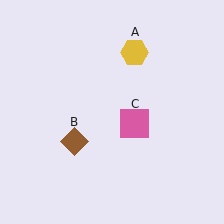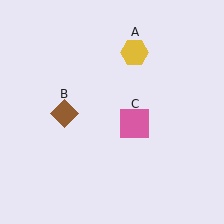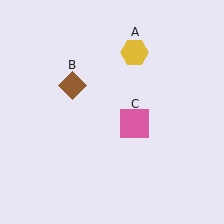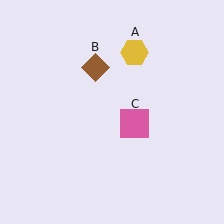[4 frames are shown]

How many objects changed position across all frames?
1 object changed position: brown diamond (object B).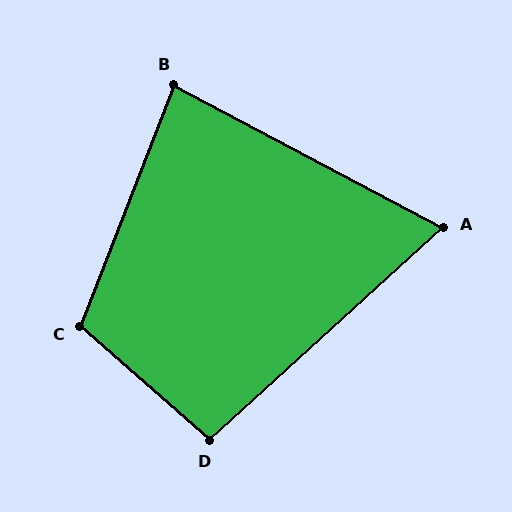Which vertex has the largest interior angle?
C, at approximately 110 degrees.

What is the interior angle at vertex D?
Approximately 97 degrees (obtuse).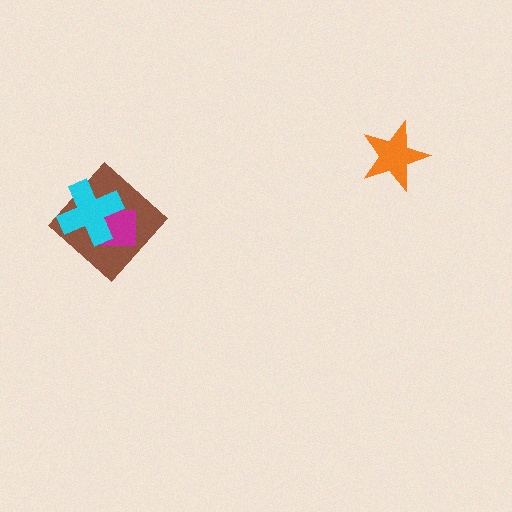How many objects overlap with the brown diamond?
2 objects overlap with the brown diamond.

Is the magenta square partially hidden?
Yes, it is partially covered by another shape.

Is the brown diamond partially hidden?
Yes, it is partially covered by another shape.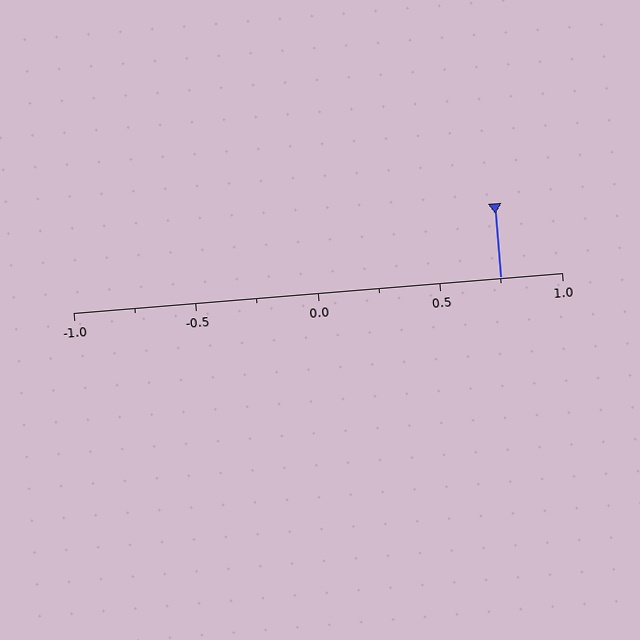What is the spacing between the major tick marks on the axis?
The major ticks are spaced 0.5 apart.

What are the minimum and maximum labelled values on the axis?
The axis runs from -1.0 to 1.0.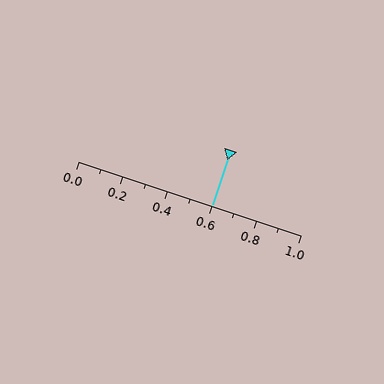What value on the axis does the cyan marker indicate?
The marker indicates approximately 0.6.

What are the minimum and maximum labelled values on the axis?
The axis runs from 0.0 to 1.0.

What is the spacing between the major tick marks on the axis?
The major ticks are spaced 0.2 apart.